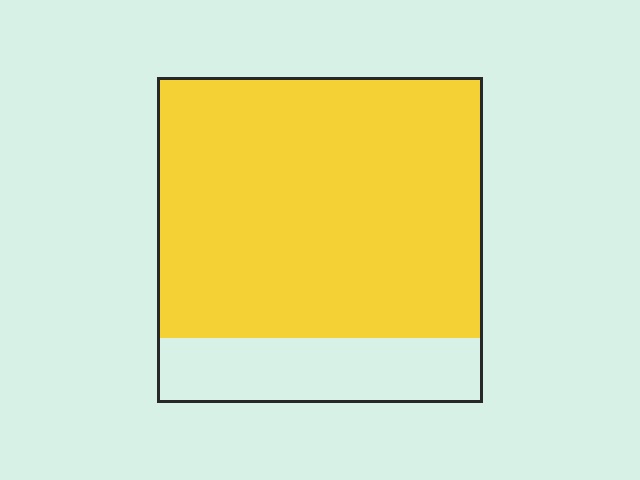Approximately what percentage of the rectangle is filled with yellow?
Approximately 80%.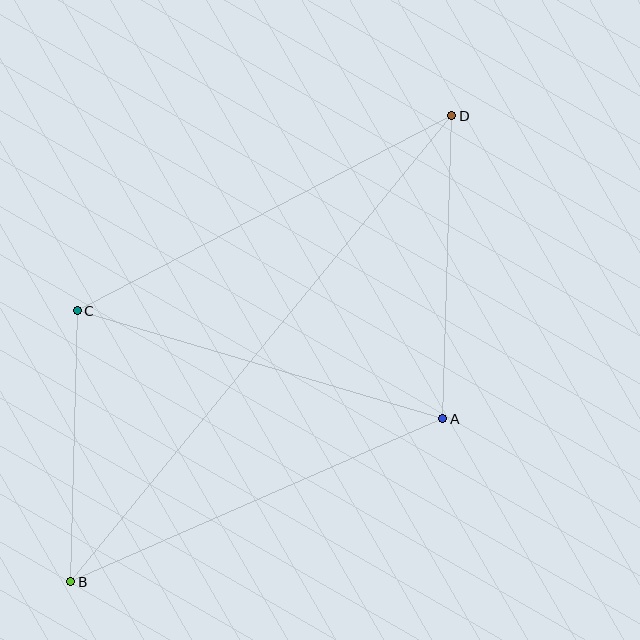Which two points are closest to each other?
Points B and C are closest to each other.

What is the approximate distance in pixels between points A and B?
The distance between A and B is approximately 406 pixels.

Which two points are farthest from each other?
Points B and D are farthest from each other.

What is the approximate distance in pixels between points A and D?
The distance between A and D is approximately 303 pixels.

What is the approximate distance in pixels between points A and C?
The distance between A and C is approximately 381 pixels.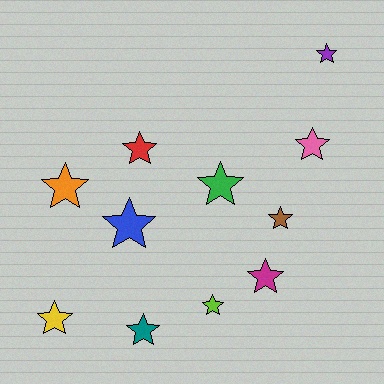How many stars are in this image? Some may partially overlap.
There are 11 stars.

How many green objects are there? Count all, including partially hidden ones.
There is 1 green object.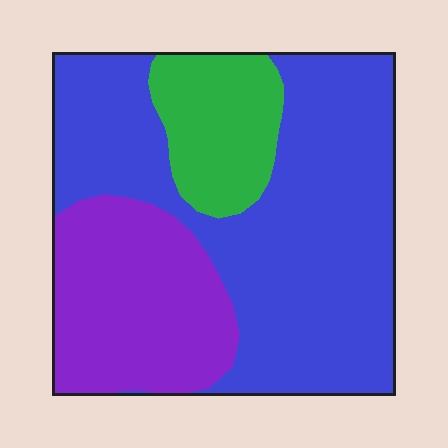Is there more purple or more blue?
Blue.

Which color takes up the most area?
Blue, at roughly 60%.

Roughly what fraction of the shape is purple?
Purple takes up about one quarter (1/4) of the shape.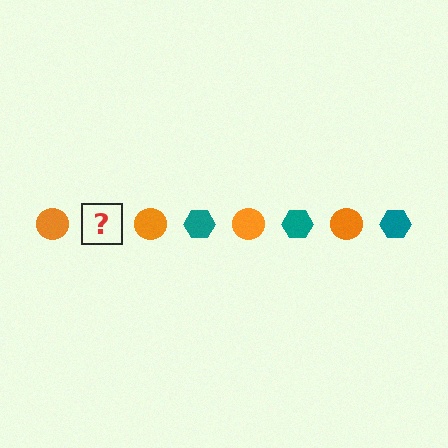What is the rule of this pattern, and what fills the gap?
The rule is that the pattern alternates between orange circle and teal hexagon. The gap should be filled with a teal hexagon.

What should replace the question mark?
The question mark should be replaced with a teal hexagon.